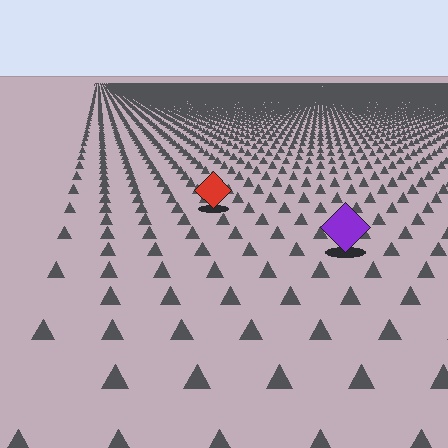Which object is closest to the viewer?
The purple diamond is closest. The texture marks near it are larger and more spread out.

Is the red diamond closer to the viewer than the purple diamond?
No. The purple diamond is closer — you can tell from the texture gradient: the ground texture is coarser near it.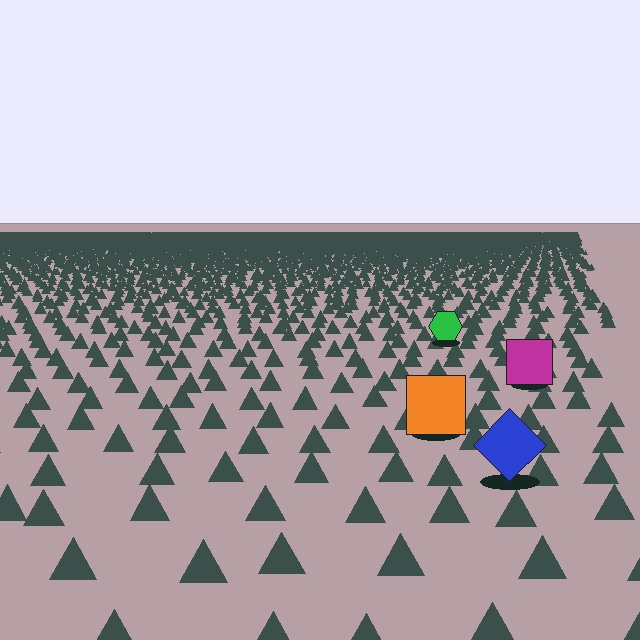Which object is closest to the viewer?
The blue diamond is closest. The texture marks near it are larger and more spread out.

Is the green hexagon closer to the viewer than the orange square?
No. The orange square is closer — you can tell from the texture gradient: the ground texture is coarser near it.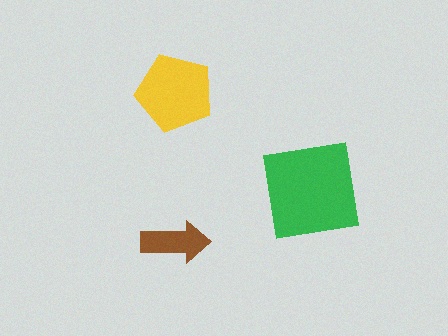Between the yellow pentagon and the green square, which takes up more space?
The green square.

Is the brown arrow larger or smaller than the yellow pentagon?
Smaller.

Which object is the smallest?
The brown arrow.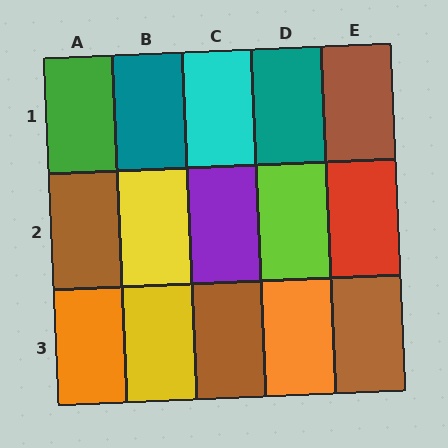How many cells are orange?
2 cells are orange.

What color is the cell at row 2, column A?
Brown.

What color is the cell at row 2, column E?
Red.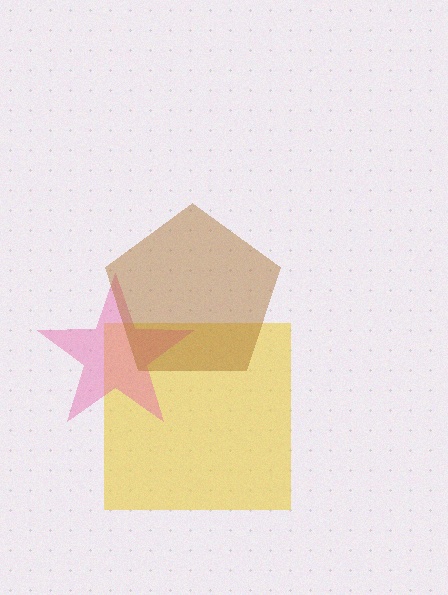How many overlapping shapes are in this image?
There are 3 overlapping shapes in the image.